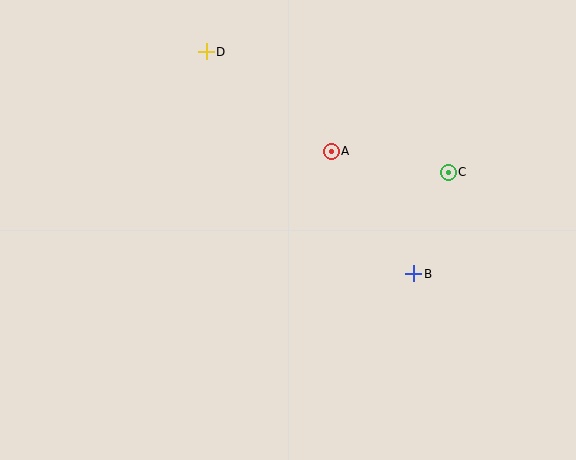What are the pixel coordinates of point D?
Point D is at (206, 52).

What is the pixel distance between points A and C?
The distance between A and C is 119 pixels.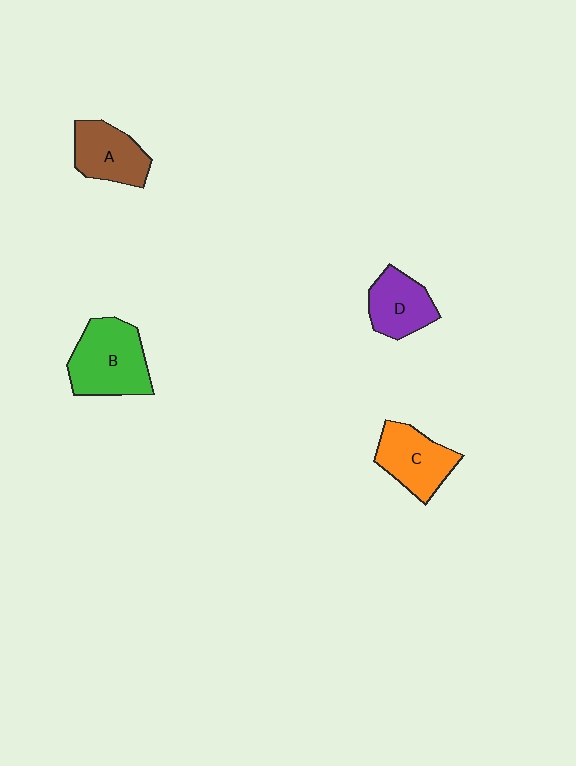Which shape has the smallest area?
Shape D (purple).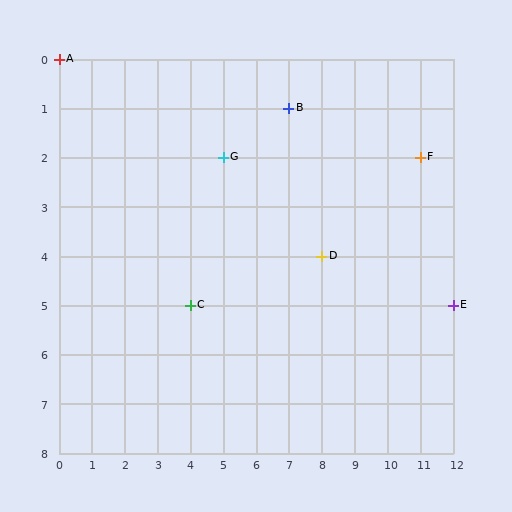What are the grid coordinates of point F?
Point F is at grid coordinates (11, 2).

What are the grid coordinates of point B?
Point B is at grid coordinates (7, 1).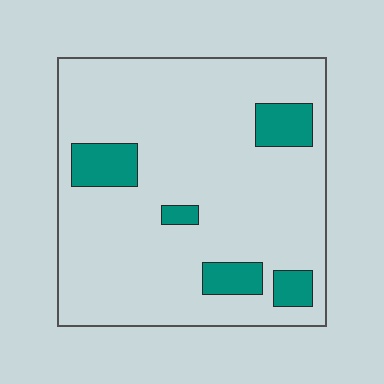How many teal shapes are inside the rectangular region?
5.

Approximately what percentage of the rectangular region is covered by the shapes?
Approximately 15%.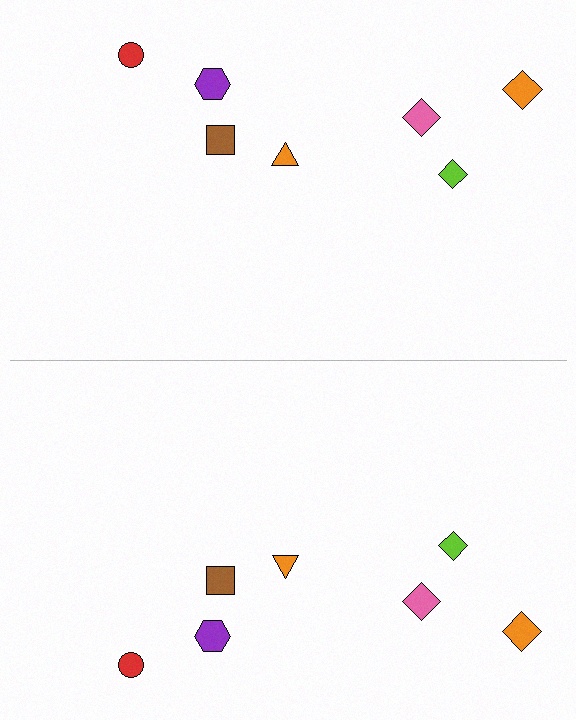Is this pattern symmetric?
Yes, this pattern has bilateral (reflection) symmetry.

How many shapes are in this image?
There are 14 shapes in this image.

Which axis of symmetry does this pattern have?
The pattern has a horizontal axis of symmetry running through the center of the image.